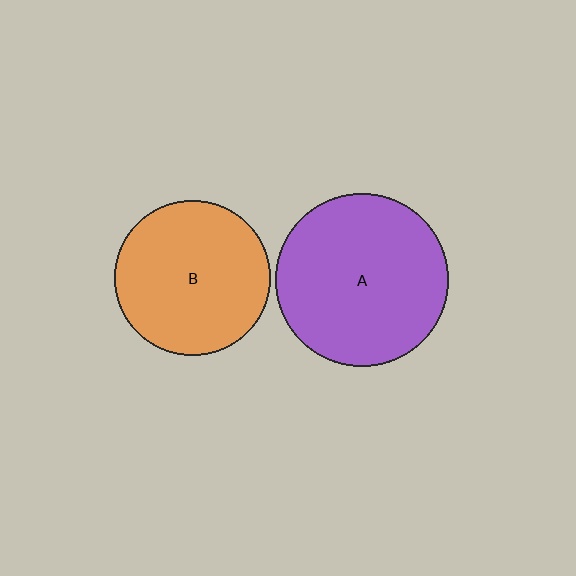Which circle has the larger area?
Circle A (purple).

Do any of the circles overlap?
No, none of the circles overlap.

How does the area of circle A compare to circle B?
Approximately 1.2 times.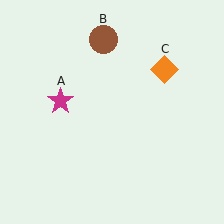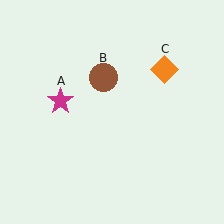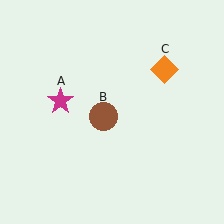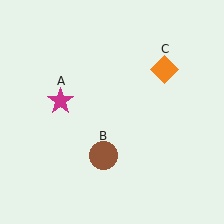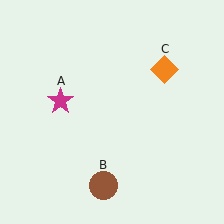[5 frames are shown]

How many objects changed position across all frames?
1 object changed position: brown circle (object B).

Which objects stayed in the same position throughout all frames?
Magenta star (object A) and orange diamond (object C) remained stationary.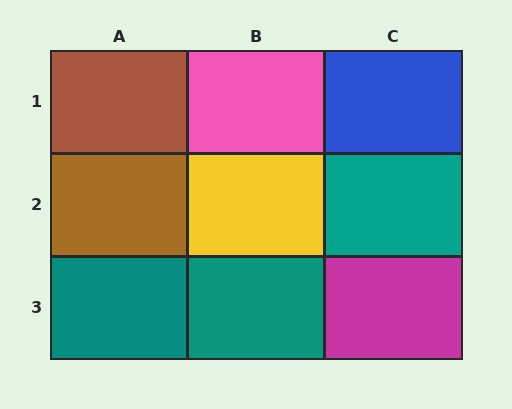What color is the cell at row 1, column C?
Blue.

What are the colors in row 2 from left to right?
Brown, yellow, teal.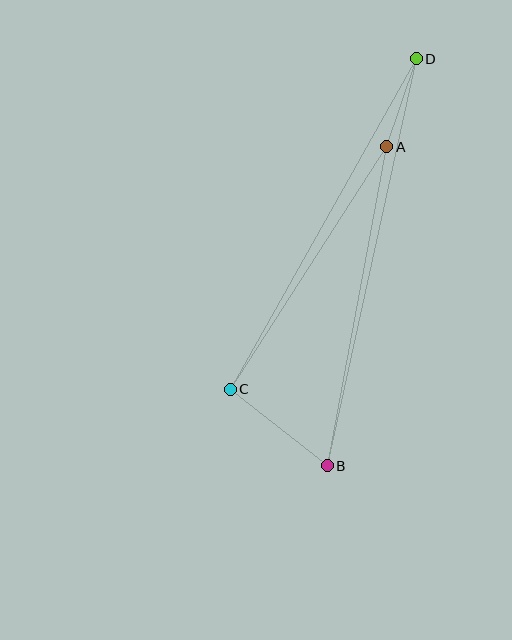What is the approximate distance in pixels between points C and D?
The distance between C and D is approximately 379 pixels.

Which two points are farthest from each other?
Points B and D are farthest from each other.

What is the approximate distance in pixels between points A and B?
The distance between A and B is approximately 324 pixels.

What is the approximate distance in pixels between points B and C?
The distance between B and C is approximately 123 pixels.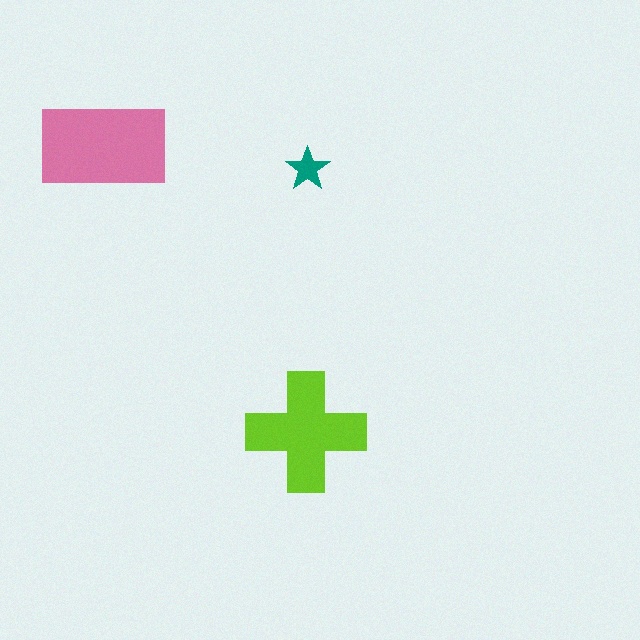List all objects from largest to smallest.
The pink rectangle, the lime cross, the teal star.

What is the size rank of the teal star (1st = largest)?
3rd.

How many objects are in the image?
There are 3 objects in the image.